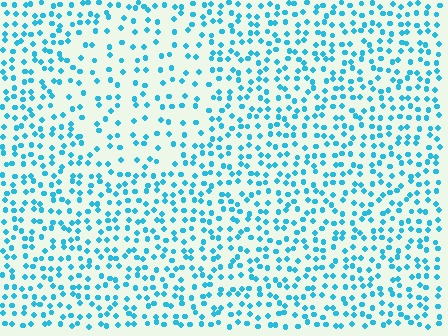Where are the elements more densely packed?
The elements are more densely packed outside the circle boundary.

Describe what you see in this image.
The image contains small cyan elements arranged at two different densities. A circle-shaped region is visible where the elements are less densely packed than the surrounding area.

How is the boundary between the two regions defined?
The boundary is defined by a change in element density (approximately 1.8x ratio). All elements are the same color, size, and shape.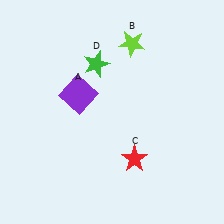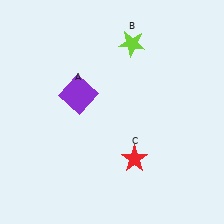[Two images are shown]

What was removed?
The green star (D) was removed in Image 2.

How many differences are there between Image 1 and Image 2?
There is 1 difference between the two images.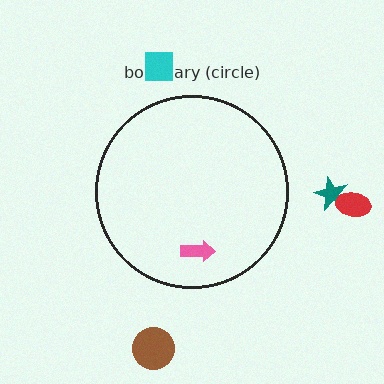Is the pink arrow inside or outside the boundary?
Inside.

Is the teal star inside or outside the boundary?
Outside.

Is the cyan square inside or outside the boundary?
Outside.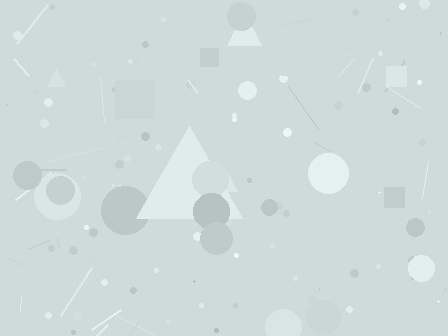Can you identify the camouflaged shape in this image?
The camouflaged shape is a triangle.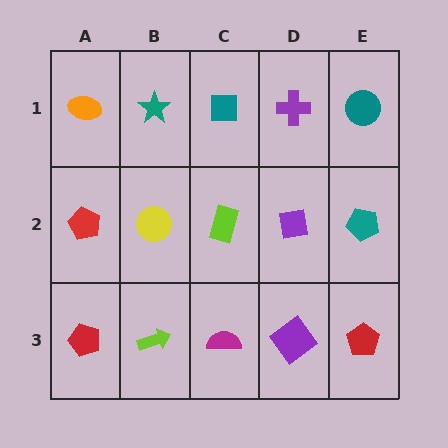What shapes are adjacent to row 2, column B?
A teal star (row 1, column B), a lime arrow (row 3, column B), a red pentagon (row 2, column A), a lime rectangle (row 2, column C).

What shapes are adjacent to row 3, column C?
A lime rectangle (row 2, column C), a lime arrow (row 3, column B), a purple diamond (row 3, column D).